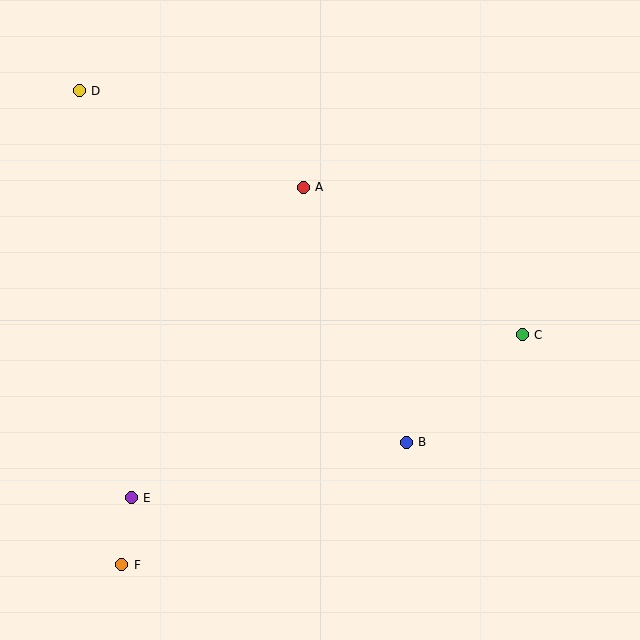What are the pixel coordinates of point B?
Point B is at (406, 442).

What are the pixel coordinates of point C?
Point C is at (522, 335).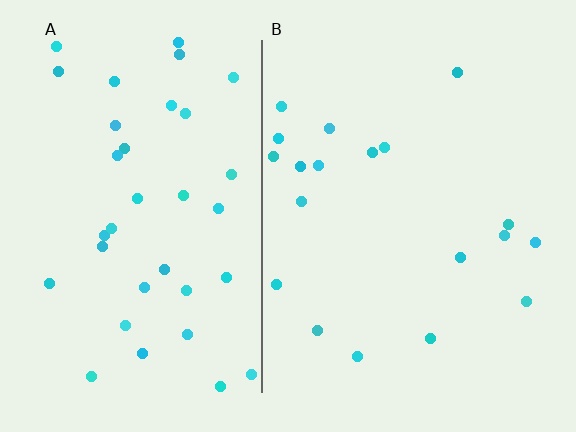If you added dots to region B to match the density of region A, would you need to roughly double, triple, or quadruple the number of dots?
Approximately double.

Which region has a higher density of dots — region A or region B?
A (the left).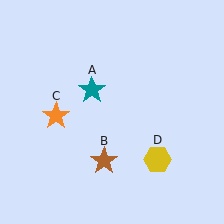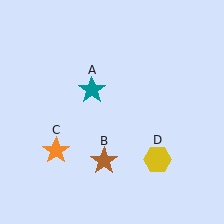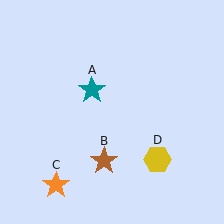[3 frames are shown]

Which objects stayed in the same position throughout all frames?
Teal star (object A) and brown star (object B) and yellow hexagon (object D) remained stationary.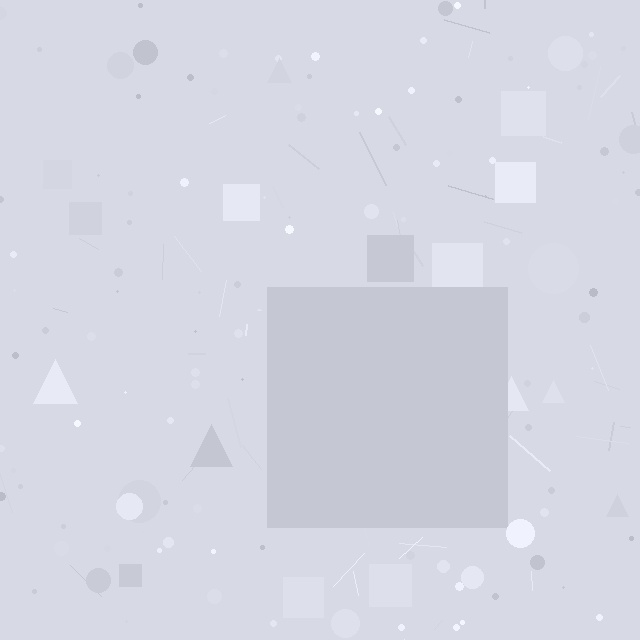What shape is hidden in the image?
A square is hidden in the image.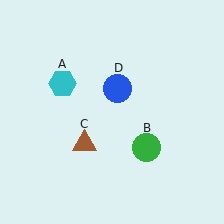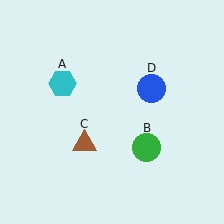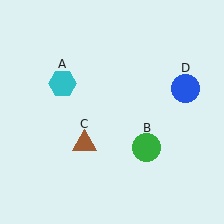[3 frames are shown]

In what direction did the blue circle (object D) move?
The blue circle (object D) moved right.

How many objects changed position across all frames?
1 object changed position: blue circle (object D).